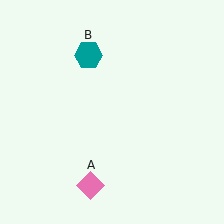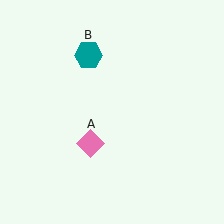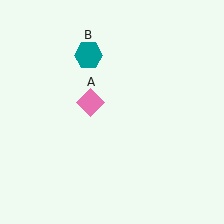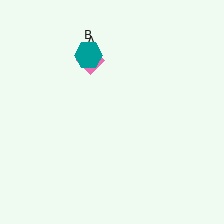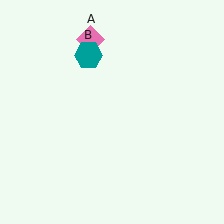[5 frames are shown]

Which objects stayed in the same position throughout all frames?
Teal hexagon (object B) remained stationary.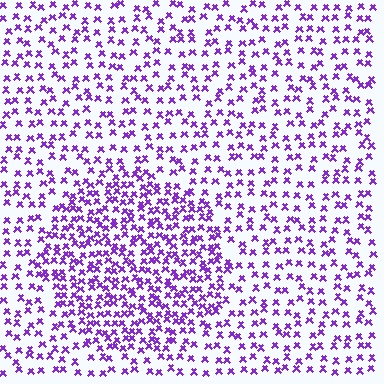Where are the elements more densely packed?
The elements are more densely packed inside the circle boundary.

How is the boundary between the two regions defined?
The boundary is defined by a change in element density (approximately 1.9x ratio). All elements are the same color, size, and shape.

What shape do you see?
I see a circle.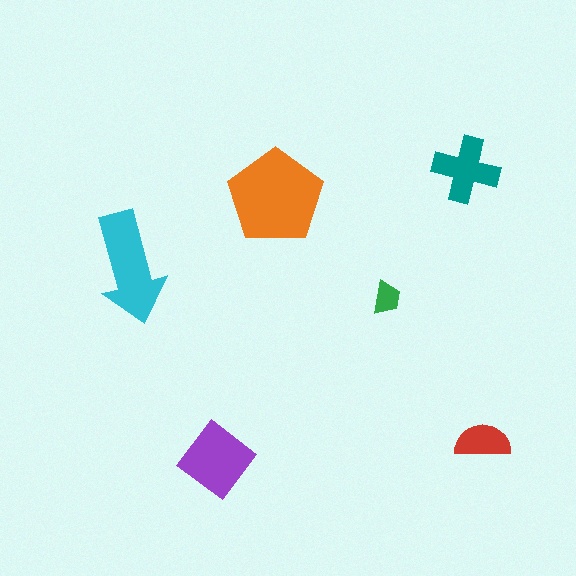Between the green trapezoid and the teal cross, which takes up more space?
The teal cross.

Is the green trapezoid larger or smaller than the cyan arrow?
Smaller.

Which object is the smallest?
The green trapezoid.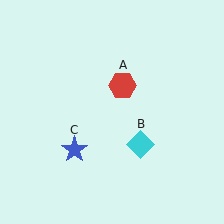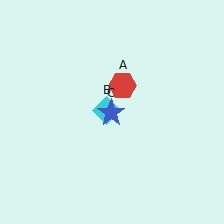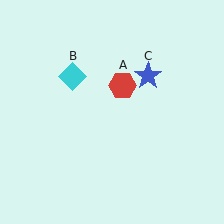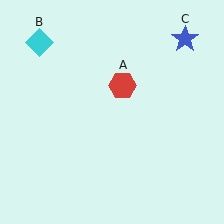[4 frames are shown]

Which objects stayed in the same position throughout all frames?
Red hexagon (object A) remained stationary.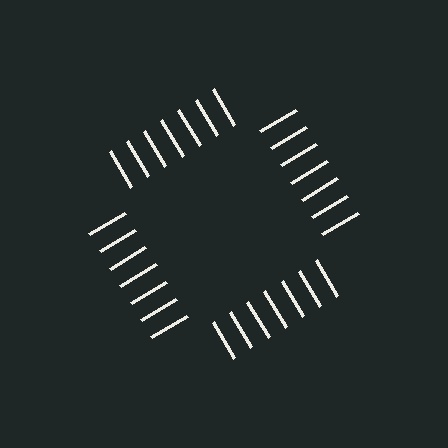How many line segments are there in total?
28 — 7 along each of the 4 edges.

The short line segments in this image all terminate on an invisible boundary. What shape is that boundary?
An illusory square — the line segments terminate on its edges but no continuous stroke is drawn.